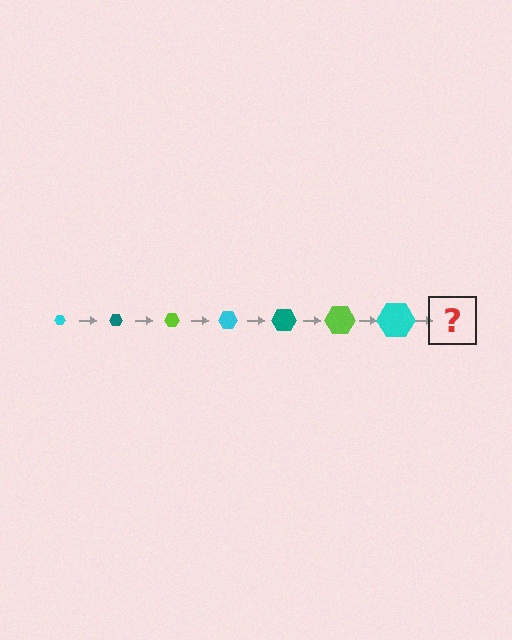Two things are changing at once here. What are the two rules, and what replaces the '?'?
The two rules are that the hexagon grows larger each step and the color cycles through cyan, teal, and lime. The '?' should be a teal hexagon, larger than the previous one.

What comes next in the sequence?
The next element should be a teal hexagon, larger than the previous one.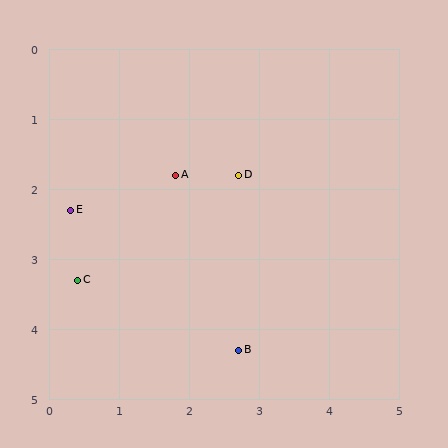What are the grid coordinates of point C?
Point C is at approximately (0.4, 3.3).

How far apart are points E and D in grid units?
Points E and D are about 2.5 grid units apart.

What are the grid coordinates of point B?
Point B is at approximately (2.7, 4.3).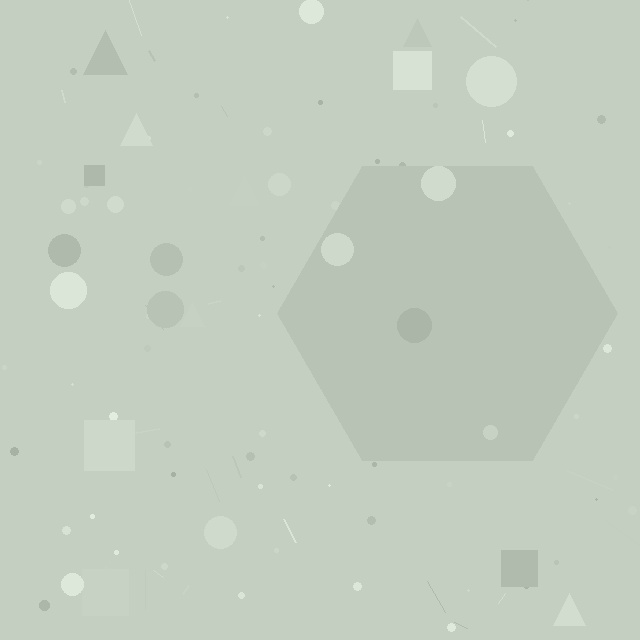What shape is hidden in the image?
A hexagon is hidden in the image.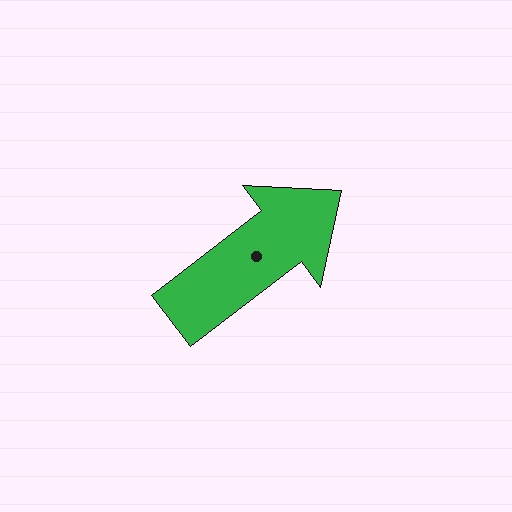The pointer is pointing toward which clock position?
Roughly 2 o'clock.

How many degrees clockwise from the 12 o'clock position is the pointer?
Approximately 53 degrees.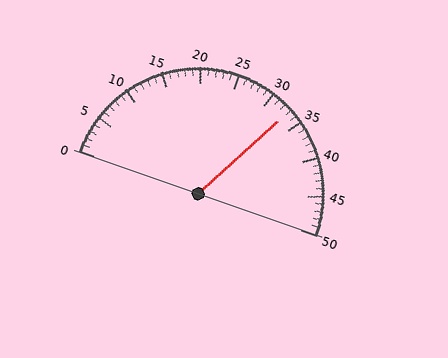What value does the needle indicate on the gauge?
The needle indicates approximately 33.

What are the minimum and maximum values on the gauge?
The gauge ranges from 0 to 50.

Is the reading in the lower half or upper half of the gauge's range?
The reading is in the upper half of the range (0 to 50).